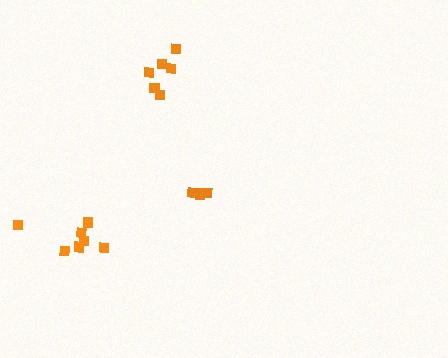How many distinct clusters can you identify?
There are 3 distinct clusters.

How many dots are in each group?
Group 1: 7 dots, Group 2: 5 dots, Group 3: 6 dots (18 total).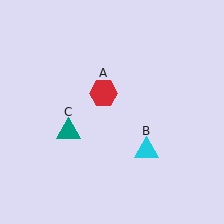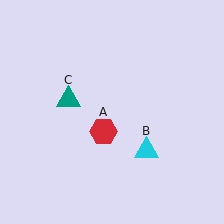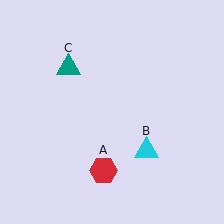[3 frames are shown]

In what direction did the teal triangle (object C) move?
The teal triangle (object C) moved up.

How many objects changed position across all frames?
2 objects changed position: red hexagon (object A), teal triangle (object C).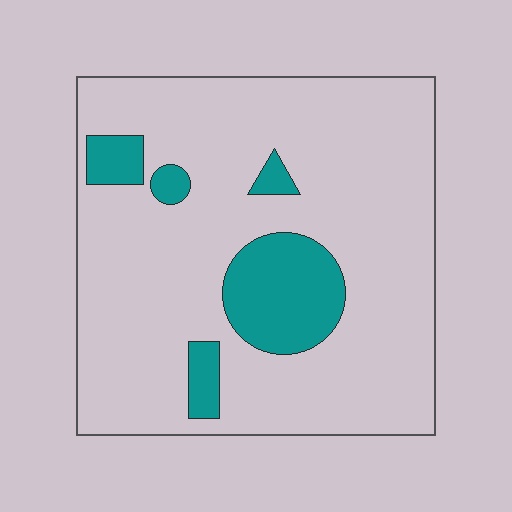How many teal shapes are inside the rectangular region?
5.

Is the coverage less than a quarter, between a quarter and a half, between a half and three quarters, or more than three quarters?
Less than a quarter.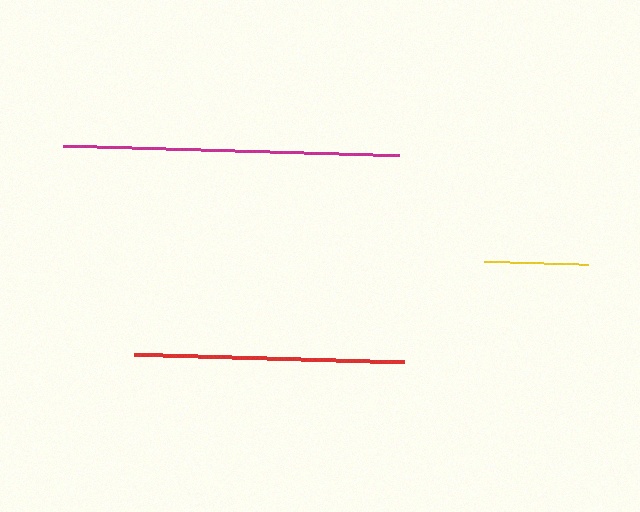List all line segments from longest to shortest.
From longest to shortest: magenta, red, yellow.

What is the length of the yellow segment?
The yellow segment is approximately 104 pixels long.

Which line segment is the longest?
The magenta line is the longest at approximately 336 pixels.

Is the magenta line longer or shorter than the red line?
The magenta line is longer than the red line.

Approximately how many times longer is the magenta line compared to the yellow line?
The magenta line is approximately 3.2 times the length of the yellow line.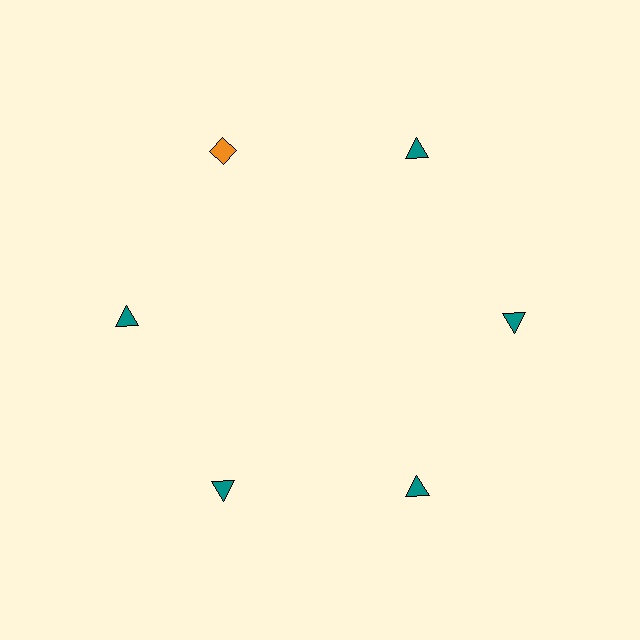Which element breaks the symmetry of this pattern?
The orange diamond at roughly the 11 o'clock position breaks the symmetry. All other shapes are teal triangles.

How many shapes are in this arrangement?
There are 6 shapes arranged in a ring pattern.